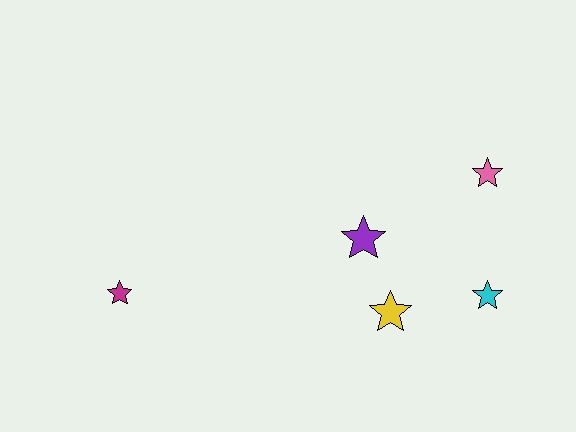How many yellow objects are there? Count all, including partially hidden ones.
There is 1 yellow object.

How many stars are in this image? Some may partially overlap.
There are 5 stars.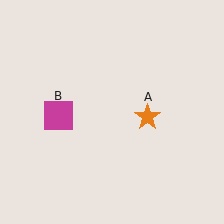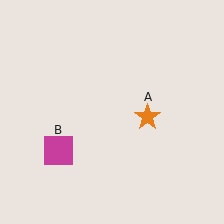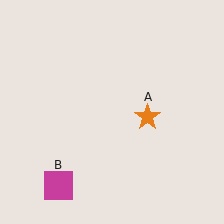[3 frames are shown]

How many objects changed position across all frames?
1 object changed position: magenta square (object B).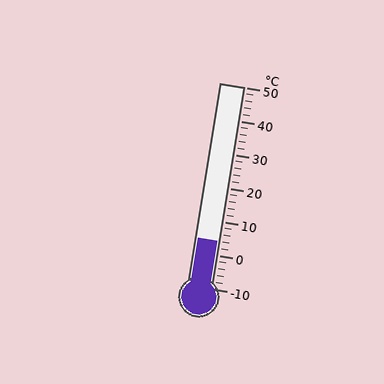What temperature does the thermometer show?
The thermometer shows approximately 4°C.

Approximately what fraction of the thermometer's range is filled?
The thermometer is filled to approximately 25% of its range.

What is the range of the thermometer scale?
The thermometer scale ranges from -10°C to 50°C.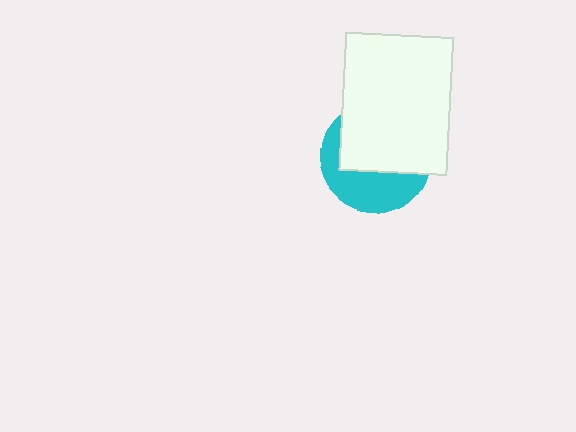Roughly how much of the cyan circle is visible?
A small part of it is visible (roughly 42%).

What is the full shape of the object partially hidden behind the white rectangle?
The partially hidden object is a cyan circle.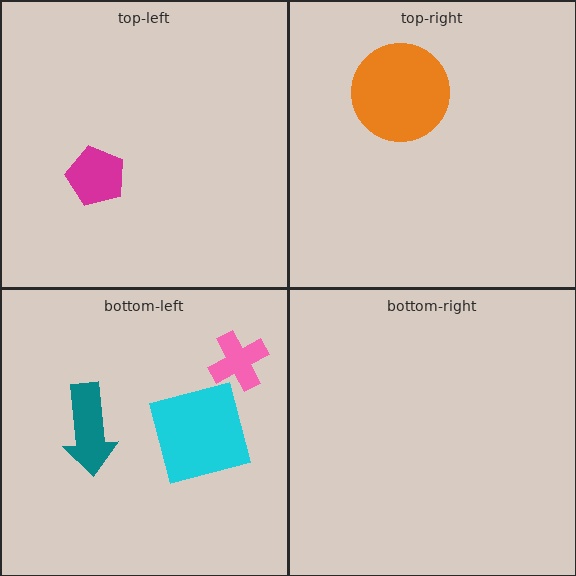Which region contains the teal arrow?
The bottom-left region.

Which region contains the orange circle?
The top-right region.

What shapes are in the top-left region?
The magenta pentagon.